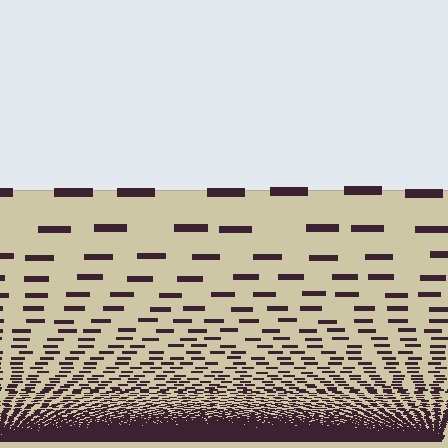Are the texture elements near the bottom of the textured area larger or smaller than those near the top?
Smaller. The gradient is inverted — elements near the bottom are smaller and denser.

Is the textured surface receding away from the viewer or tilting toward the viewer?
The surface appears to tilt toward the viewer. Texture elements get larger and sparser toward the top.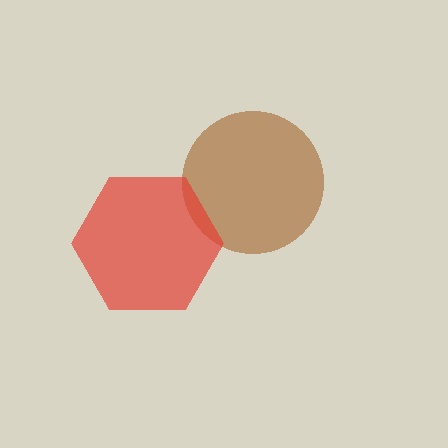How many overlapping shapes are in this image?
There are 2 overlapping shapes in the image.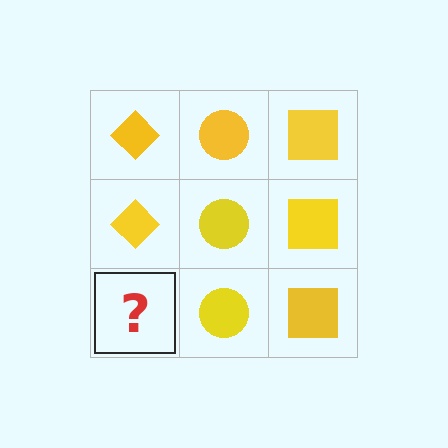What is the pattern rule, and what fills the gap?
The rule is that each column has a consistent shape. The gap should be filled with a yellow diamond.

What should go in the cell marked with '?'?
The missing cell should contain a yellow diamond.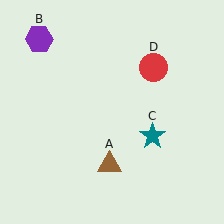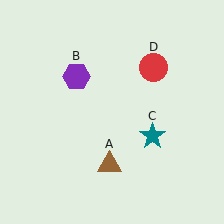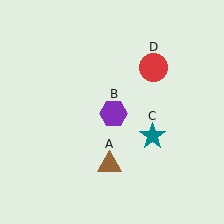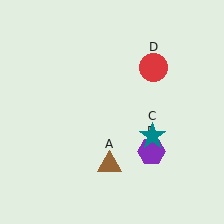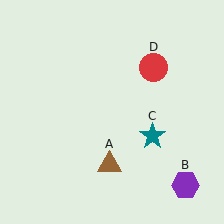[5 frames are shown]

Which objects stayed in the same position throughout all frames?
Brown triangle (object A) and teal star (object C) and red circle (object D) remained stationary.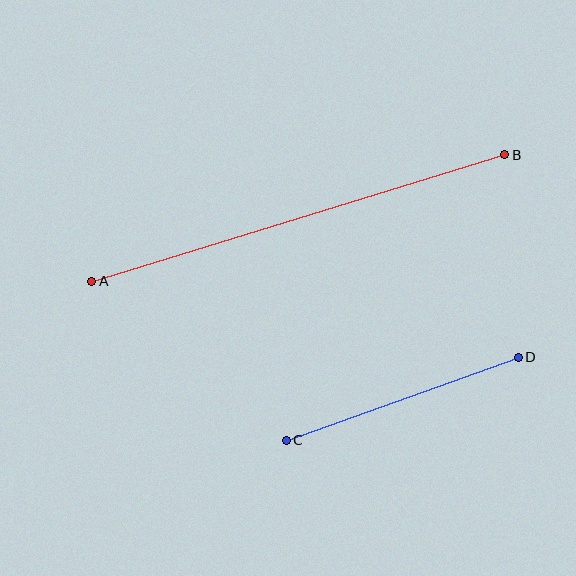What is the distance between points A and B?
The distance is approximately 432 pixels.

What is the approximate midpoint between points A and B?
The midpoint is at approximately (298, 218) pixels.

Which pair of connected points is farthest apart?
Points A and B are farthest apart.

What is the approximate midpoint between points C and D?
The midpoint is at approximately (402, 399) pixels.